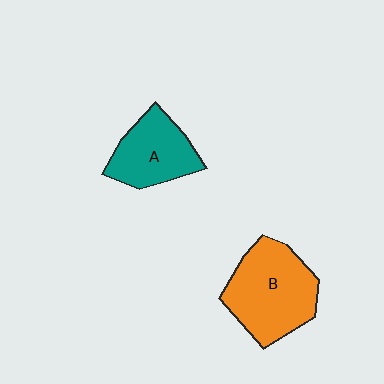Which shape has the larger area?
Shape B (orange).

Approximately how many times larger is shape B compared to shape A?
Approximately 1.4 times.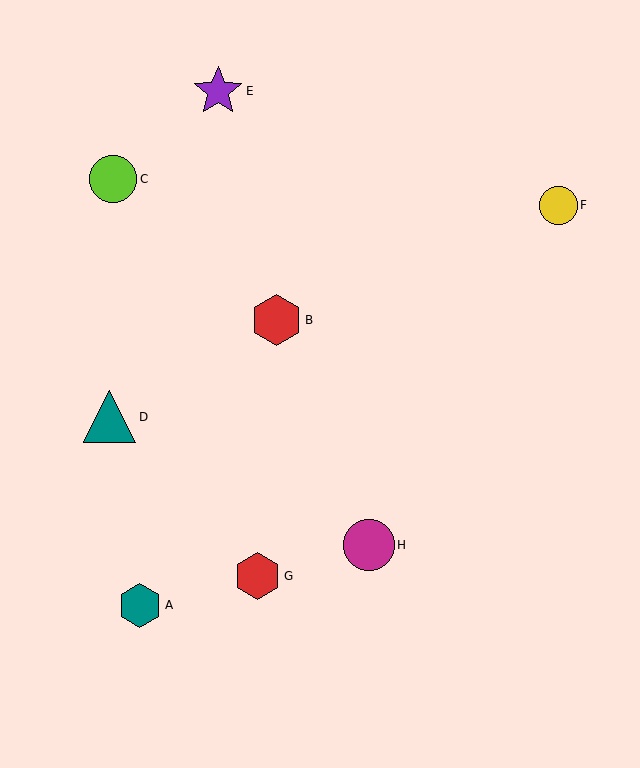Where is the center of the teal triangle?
The center of the teal triangle is at (110, 417).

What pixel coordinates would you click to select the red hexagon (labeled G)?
Click at (258, 576) to select the red hexagon G.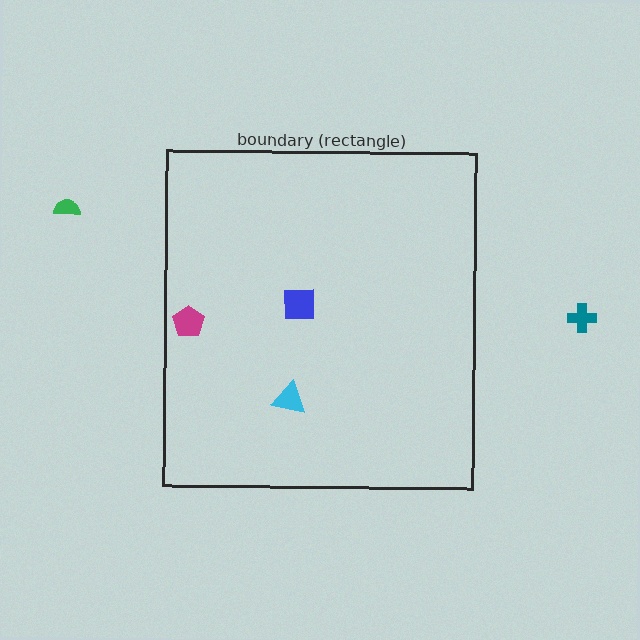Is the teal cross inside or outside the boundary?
Outside.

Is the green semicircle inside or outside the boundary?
Outside.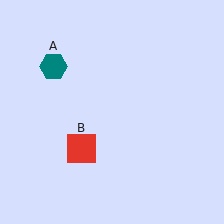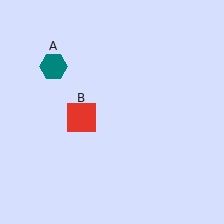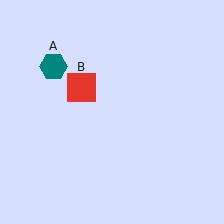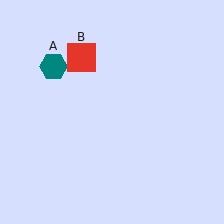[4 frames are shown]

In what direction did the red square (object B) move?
The red square (object B) moved up.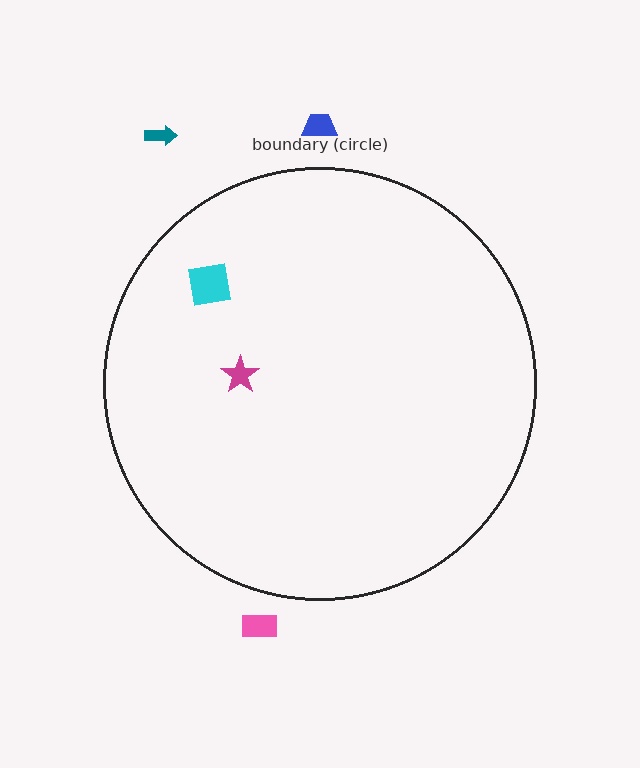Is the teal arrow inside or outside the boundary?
Outside.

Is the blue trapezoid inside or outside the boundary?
Outside.